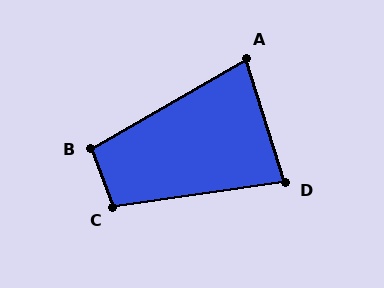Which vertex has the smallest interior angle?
A, at approximately 77 degrees.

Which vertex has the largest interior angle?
C, at approximately 103 degrees.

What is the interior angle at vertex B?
Approximately 99 degrees (obtuse).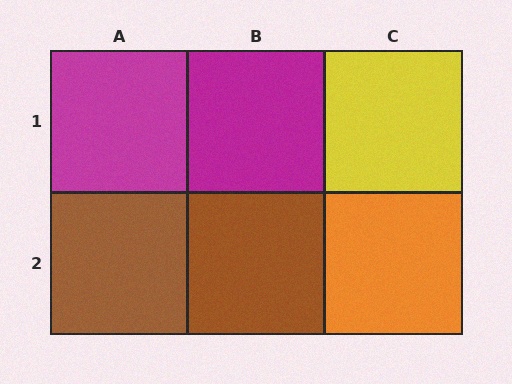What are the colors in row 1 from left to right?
Magenta, magenta, yellow.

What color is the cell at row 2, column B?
Brown.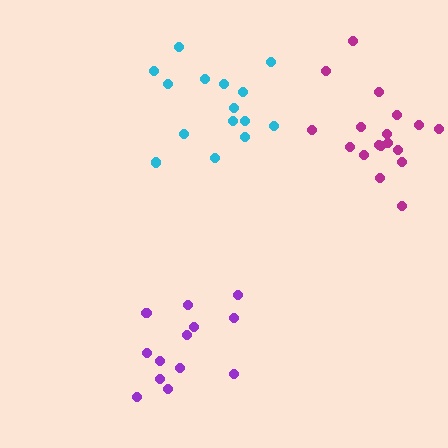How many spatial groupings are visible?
There are 3 spatial groupings.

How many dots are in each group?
Group 1: 18 dots, Group 2: 15 dots, Group 3: 13 dots (46 total).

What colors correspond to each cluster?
The clusters are colored: magenta, cyan, purple.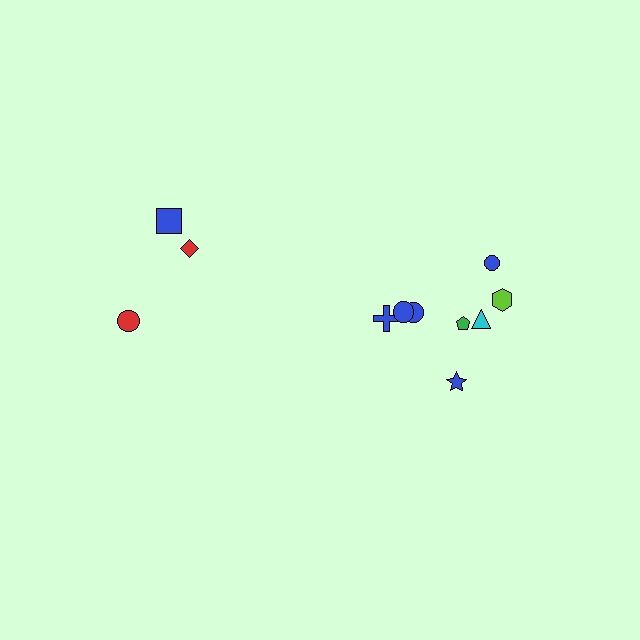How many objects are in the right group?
There are 8 objects.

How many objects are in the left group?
There are 3 objects.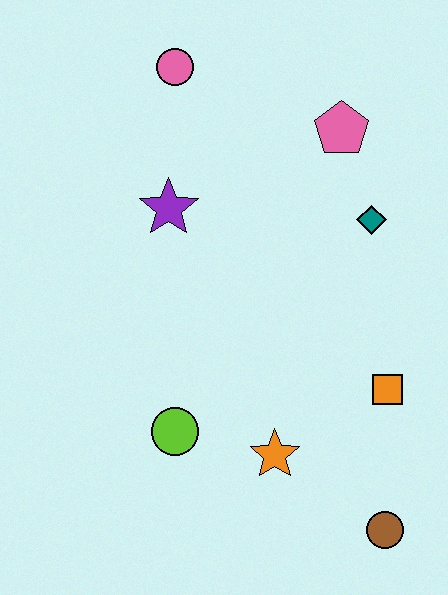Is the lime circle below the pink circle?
Yes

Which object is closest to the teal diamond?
The pink pentagon is closest to the teal diamond.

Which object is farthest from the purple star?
The brown circle is farthest from the purple star.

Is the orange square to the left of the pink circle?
No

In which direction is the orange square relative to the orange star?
The orange square is to the right of the orange star.